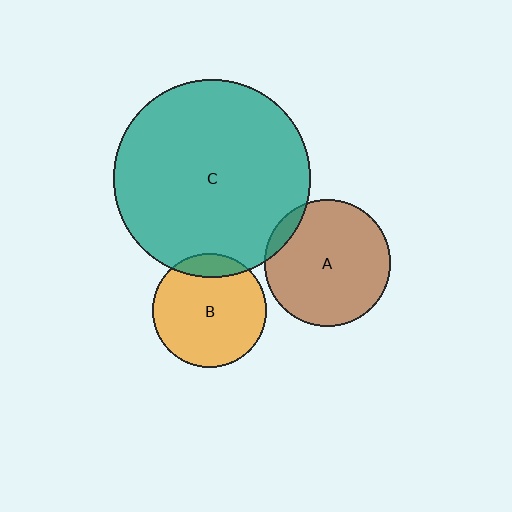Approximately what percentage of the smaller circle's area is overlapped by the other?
Approximately 10%.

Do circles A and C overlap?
Yes.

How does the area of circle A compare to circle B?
Approximately 1.2 times.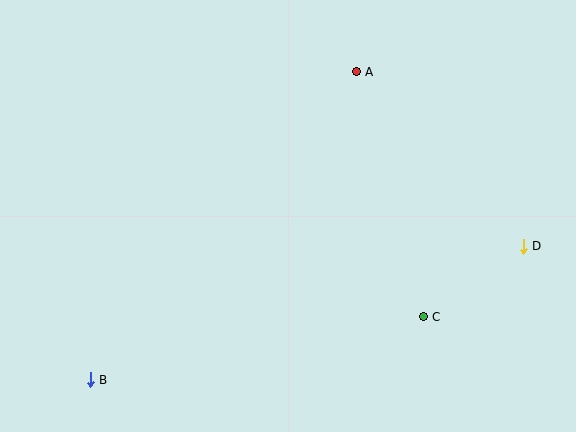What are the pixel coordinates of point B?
Point B is at (90, 380).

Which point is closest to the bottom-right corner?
Point C is closest to the bottom-right corner.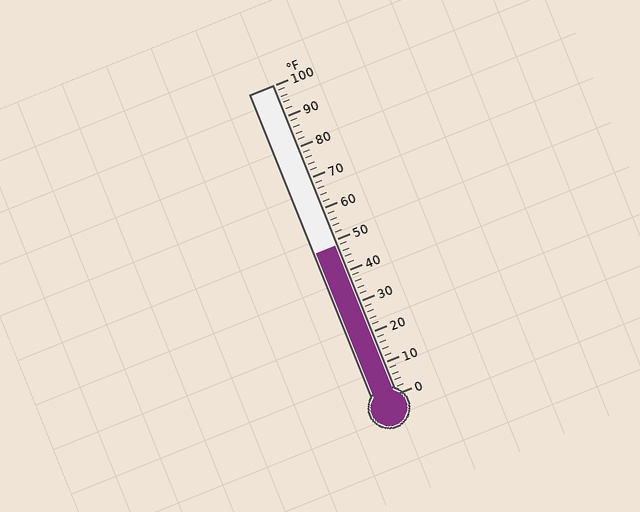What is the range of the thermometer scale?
The thermometer scale ranges from 0°F to 100°F.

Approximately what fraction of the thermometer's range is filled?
The thermometer is filled to approximately 50% of its range.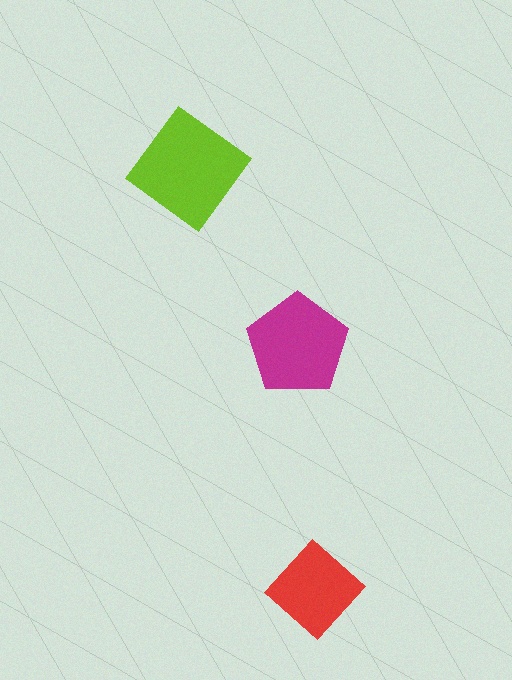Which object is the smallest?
The red diamond.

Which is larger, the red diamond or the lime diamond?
The lime diamond.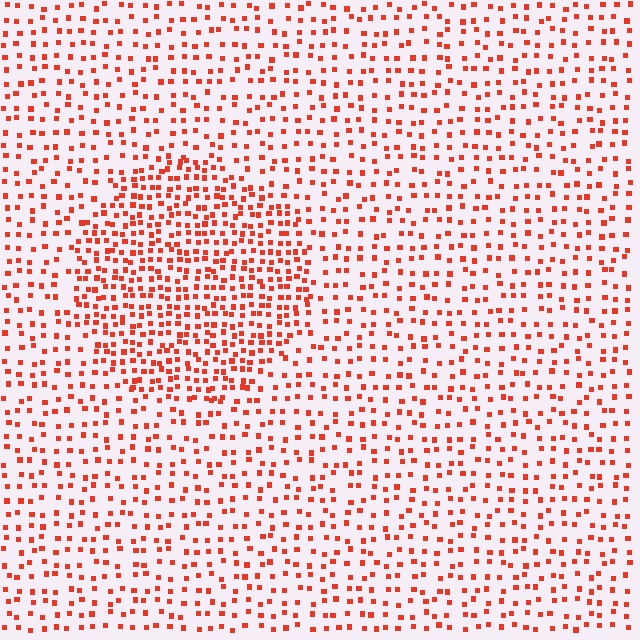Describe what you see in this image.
The image contains small red elements arranged at two different densities. A circle-shaped region is visible where the elements are more densely packed than the surrounding area.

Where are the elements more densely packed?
The elements are more densely packed inside the circle boundary.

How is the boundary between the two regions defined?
The boundary is defined by a change in element density (approximately 1.9x ratio). All elements are the same color, size, and shape.